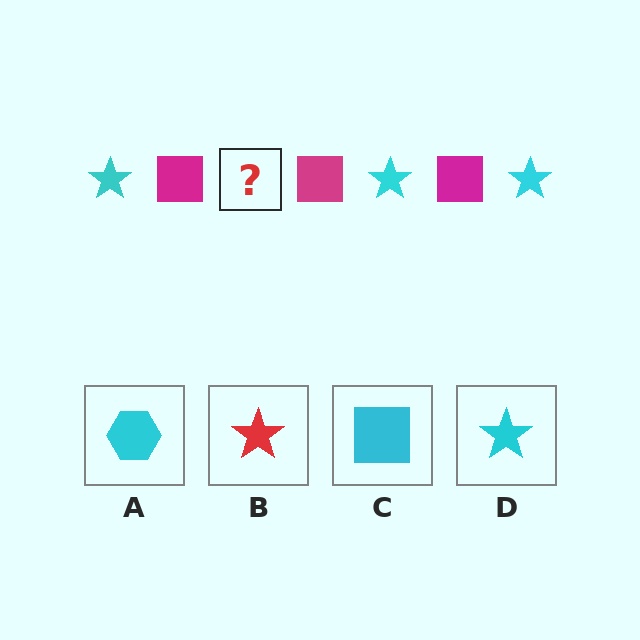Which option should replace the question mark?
Option D.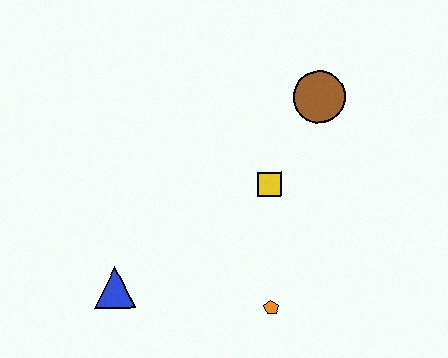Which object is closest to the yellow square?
The brown circle is closest to the yellow square.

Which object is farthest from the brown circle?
The blue triangle is farthest from the brown circle.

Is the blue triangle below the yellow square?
Yes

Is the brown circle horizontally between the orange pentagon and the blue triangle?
No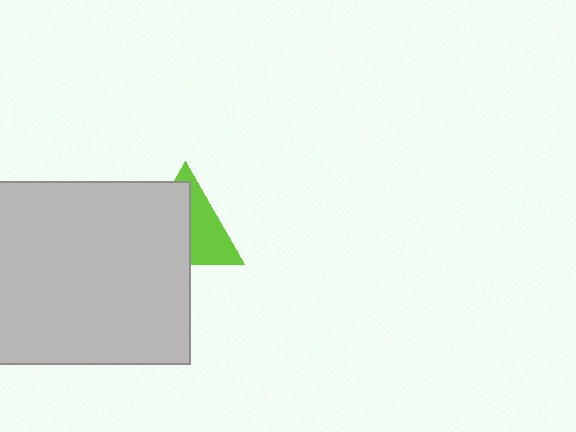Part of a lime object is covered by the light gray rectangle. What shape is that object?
It is a triangle.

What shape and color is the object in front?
The object in front is a light gray rectangle.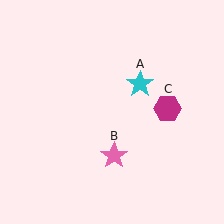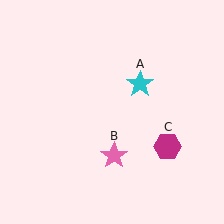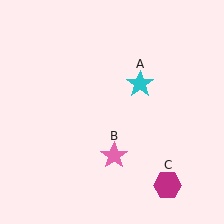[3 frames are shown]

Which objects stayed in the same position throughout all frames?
Cyan star (object A) and pink star (object B) remained stationary.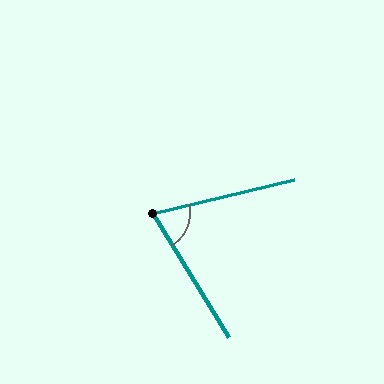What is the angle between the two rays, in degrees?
Approximately 72 degrees.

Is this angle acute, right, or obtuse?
It is acute.